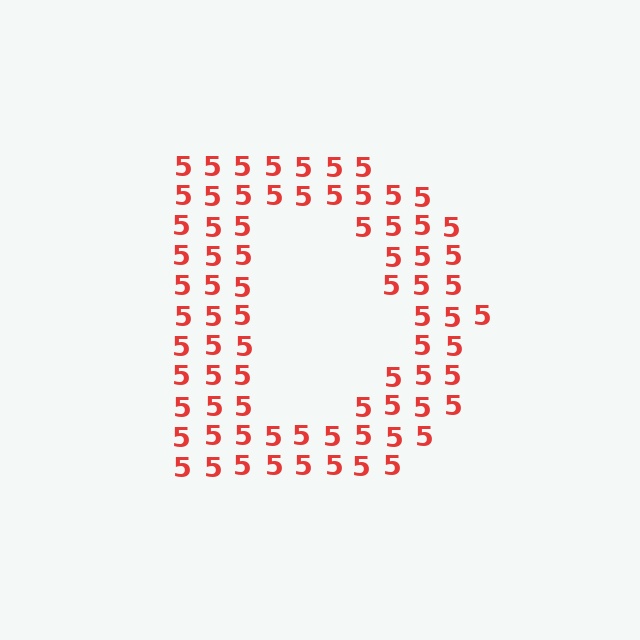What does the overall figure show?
The overall figure shows the letter D.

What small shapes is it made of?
It is made of small digit 5's.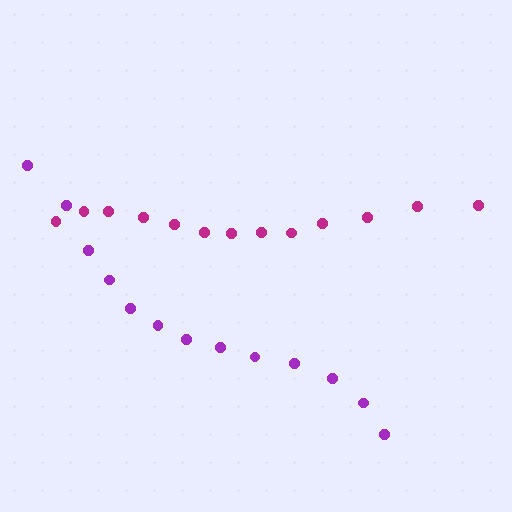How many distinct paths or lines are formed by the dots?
There are 2 distinct paths.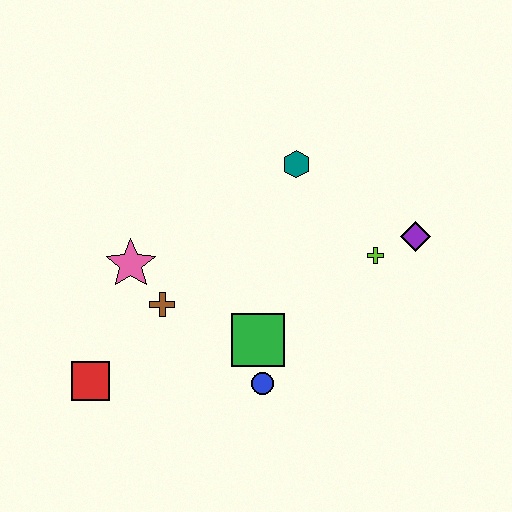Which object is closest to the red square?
The brown cross is closest to the red square.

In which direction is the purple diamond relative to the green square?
The purple diamond is to the right of the green square.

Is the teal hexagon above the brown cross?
Yes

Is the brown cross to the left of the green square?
Yes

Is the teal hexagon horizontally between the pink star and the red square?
No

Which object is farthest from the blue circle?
The teal hexagon is farthest from the blue circle.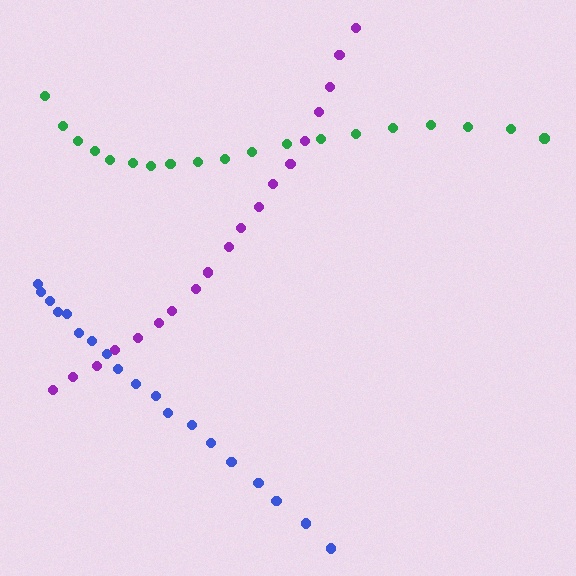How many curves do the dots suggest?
There are 3 distinct paths.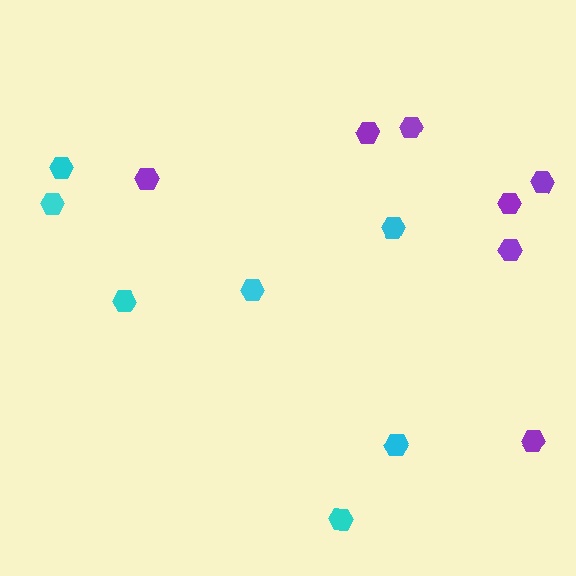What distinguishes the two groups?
There are 2 groups: one group of purple hexagons (7) and one group of cyan hexagons (7).